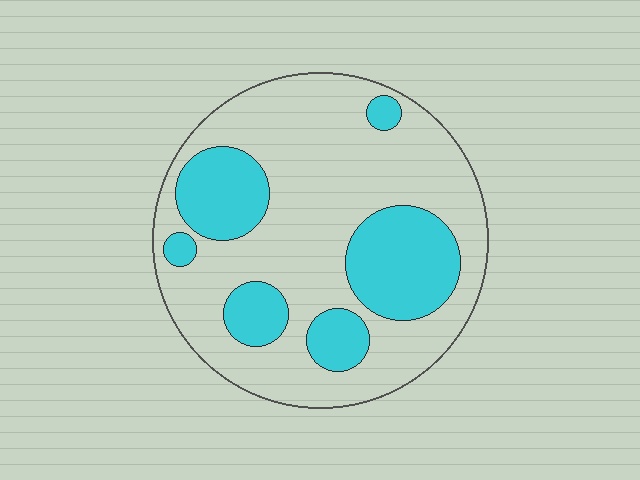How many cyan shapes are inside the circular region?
6.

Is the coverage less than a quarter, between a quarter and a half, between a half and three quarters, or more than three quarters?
Between a quarter and a half.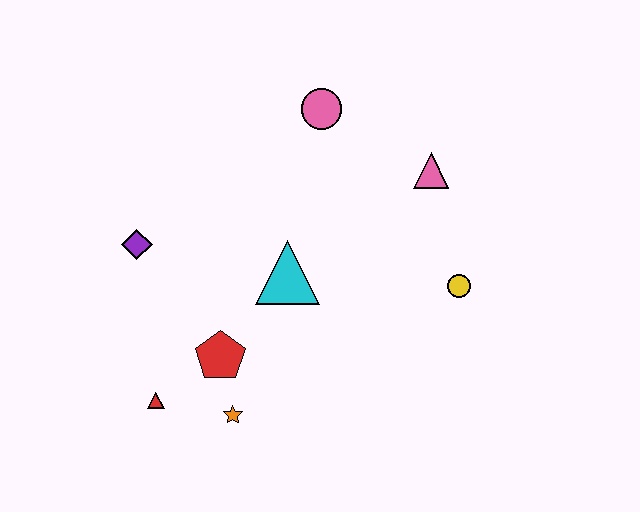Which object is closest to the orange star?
The red pentagon is closest to the orange star.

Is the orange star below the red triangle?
Yes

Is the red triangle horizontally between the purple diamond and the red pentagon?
Yes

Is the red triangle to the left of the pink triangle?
Yes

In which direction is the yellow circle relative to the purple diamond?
The yellow circle is to the right of the purple diamond.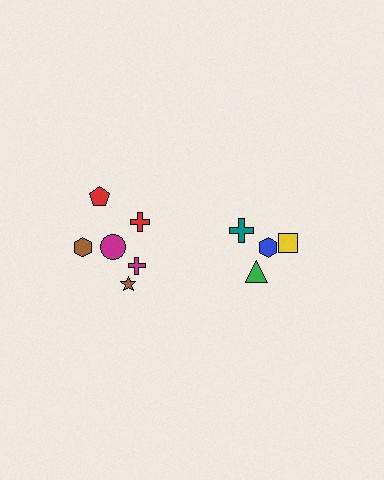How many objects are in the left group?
There are 6 objects.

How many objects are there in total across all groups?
There are 10 objects.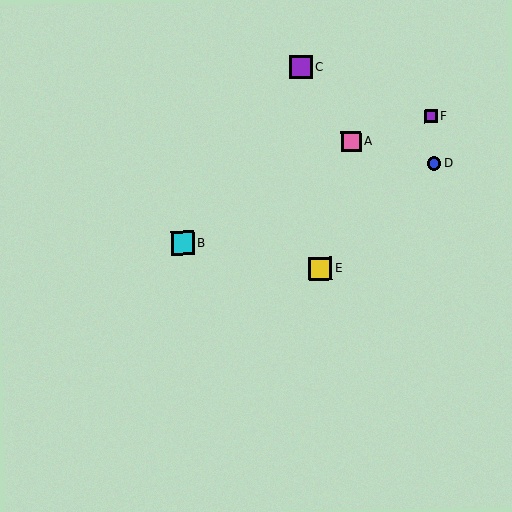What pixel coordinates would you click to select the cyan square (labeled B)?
Click at (183, 243) to select the cyan square B.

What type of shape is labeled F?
Shape F is a purple square.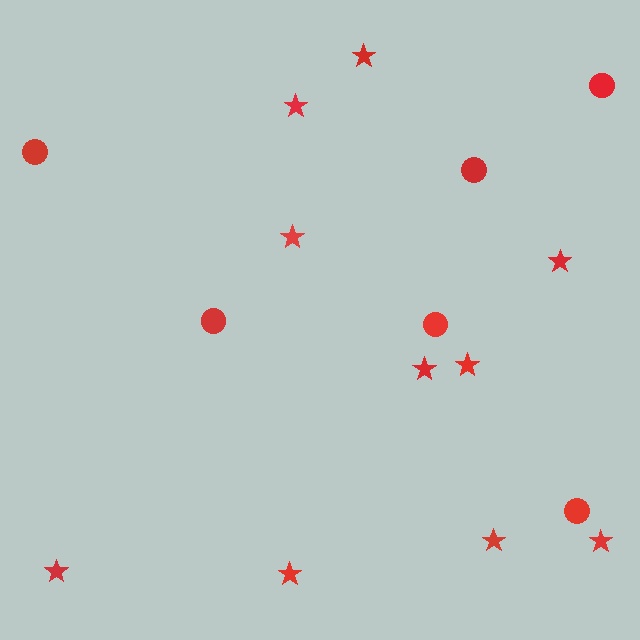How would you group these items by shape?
There are 2 groups: one group of circles (6) and one group of stars (10).